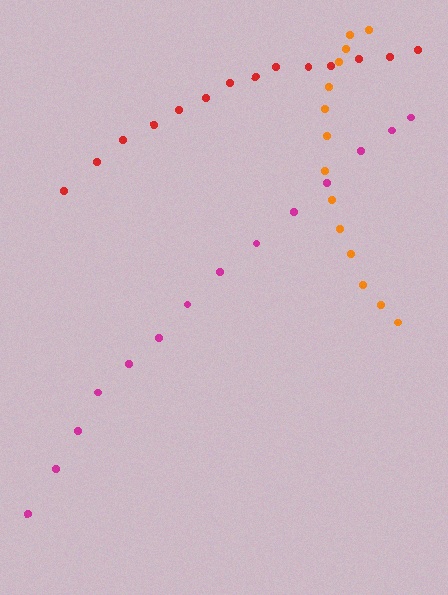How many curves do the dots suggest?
There are 3 distinct paths.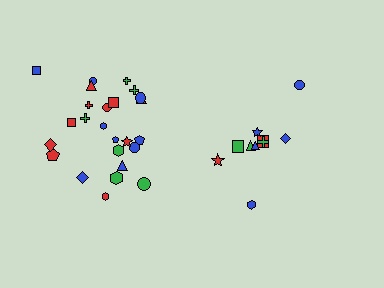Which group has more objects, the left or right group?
The left group.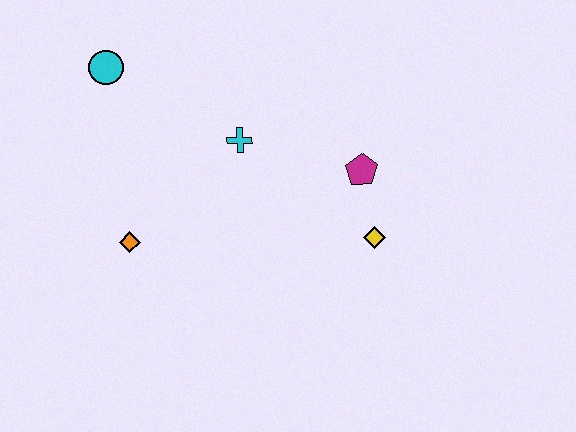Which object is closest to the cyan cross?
The magenta pentagon is closest to the cyan cross.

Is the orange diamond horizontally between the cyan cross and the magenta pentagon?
No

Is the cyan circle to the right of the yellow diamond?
No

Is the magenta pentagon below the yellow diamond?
No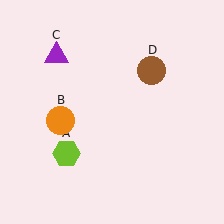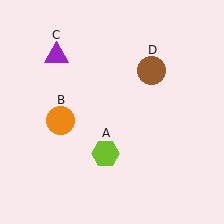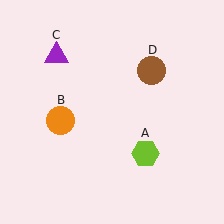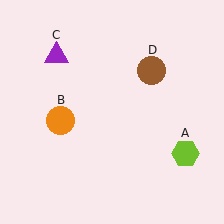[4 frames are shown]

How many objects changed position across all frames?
1 object changed position: lime hexagon (object A).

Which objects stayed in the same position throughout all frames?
Orange circle (object B) and purple triangle (object C) and brown circle (object D) remained stationary.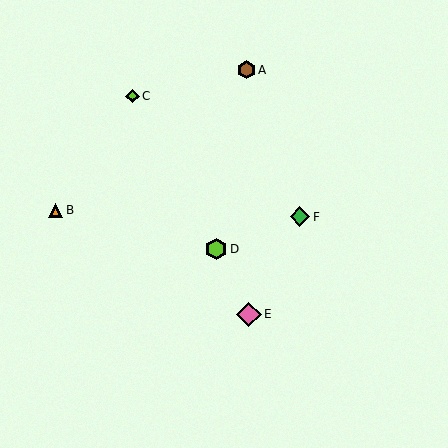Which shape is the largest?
The pink diamond (labeled E) is the largest.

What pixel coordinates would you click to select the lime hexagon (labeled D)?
Click at (216, 249) to select the lime hexagon D.